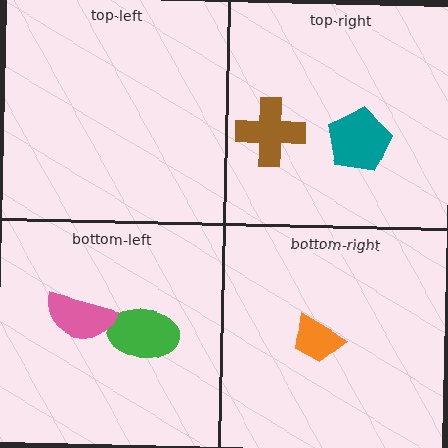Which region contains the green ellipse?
The bottom-left region.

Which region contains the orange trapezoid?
The bottom-right region.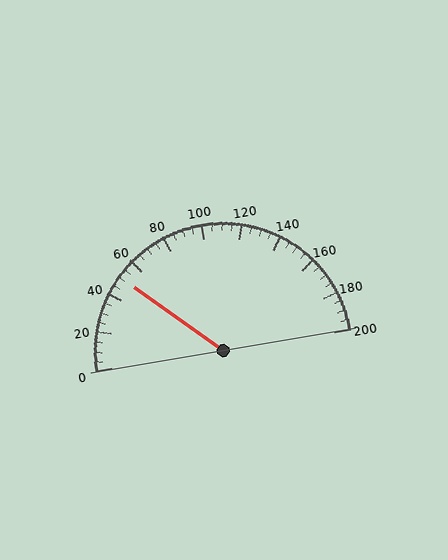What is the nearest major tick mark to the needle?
The nearest major tick mark is 40.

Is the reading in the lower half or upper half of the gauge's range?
The reading is in the lower half of the range (0 to 200).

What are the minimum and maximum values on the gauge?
The gauge ranges from 0 to 200.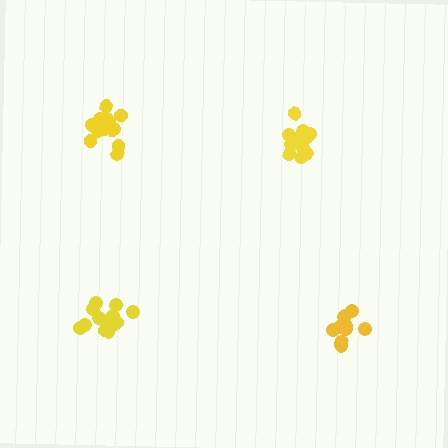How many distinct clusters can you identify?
There are 4 distinct clusters.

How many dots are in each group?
Group 1: 11 dots, Group 2: 10 dots, Group 3: 15 dots, Group 4: 14 dots (50 total).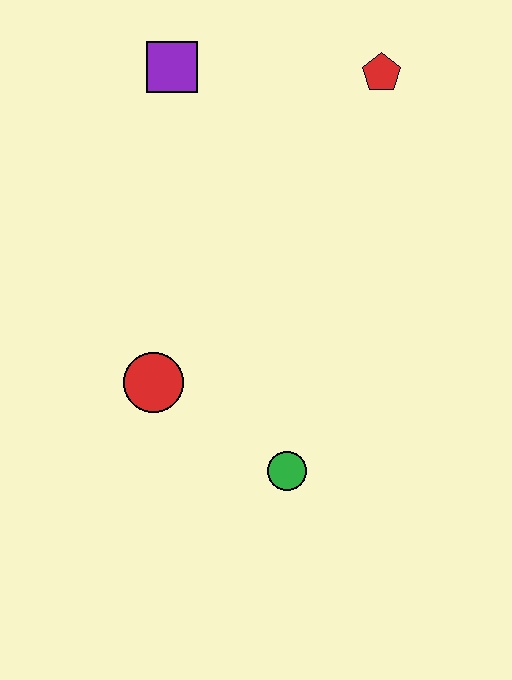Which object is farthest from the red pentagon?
The green circle is farthest from the red pentagon.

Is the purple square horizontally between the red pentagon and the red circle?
Yes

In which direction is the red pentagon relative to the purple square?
The red pentagon is to the right of the purple square.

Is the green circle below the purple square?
Yes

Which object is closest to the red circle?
The green circle is closest to the red circle.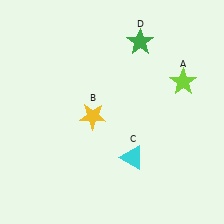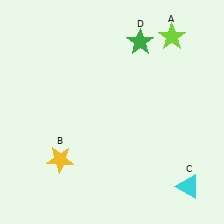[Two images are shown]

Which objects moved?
The objects that moved are: the lime star (A), the yellow star (B), the cyan triangle (C).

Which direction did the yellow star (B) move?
The yellow star (B) moved down.